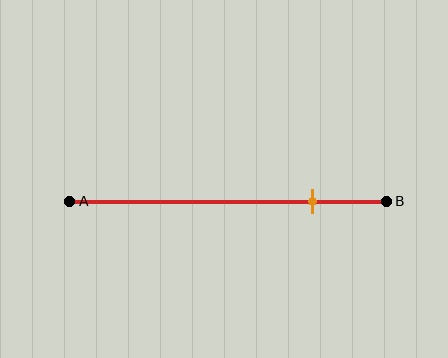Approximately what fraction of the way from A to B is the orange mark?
The orange mark is approximately 75% of the way from A to B.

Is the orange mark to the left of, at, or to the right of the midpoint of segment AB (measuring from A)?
The orange mark is to the right of the midpoint of segment AB.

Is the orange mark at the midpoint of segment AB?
No, the mark is at about 75% from A, not at the 50% midpoint.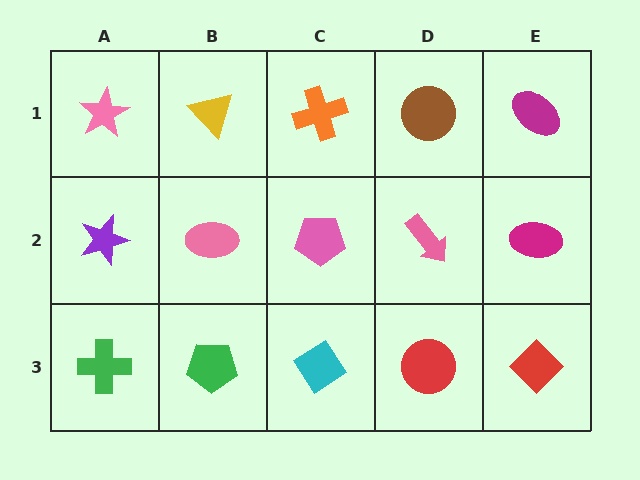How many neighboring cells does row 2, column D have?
4.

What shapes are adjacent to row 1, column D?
A pink arrow (row 2, column D), an orange cross (row 1, column C), a magenta ellipse (row 1, column E).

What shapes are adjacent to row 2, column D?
A brown circle (row 1, column D), a red circle (row 3, column D), a pink pentagon (row 2, column C), a magenta ellipse (row 2, column E).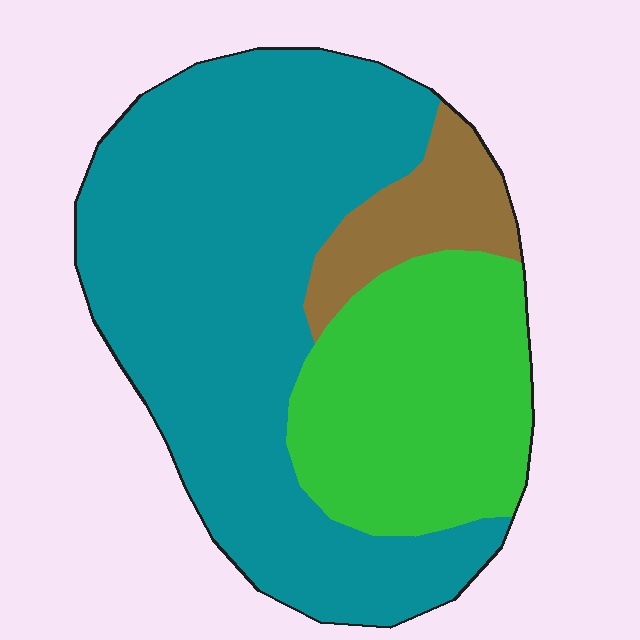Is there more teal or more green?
Teal.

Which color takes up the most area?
Teal, at roughly 60%.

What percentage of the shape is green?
Green covers about 30% of the shape.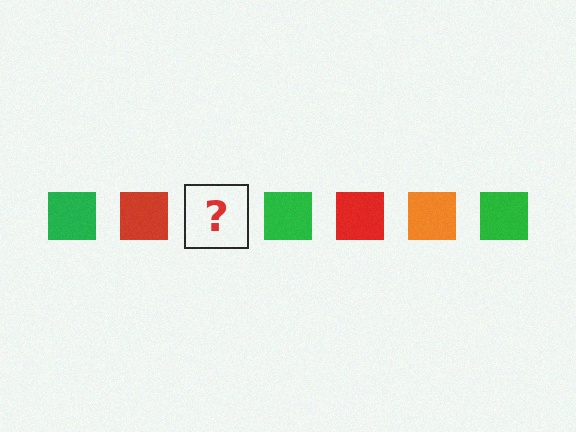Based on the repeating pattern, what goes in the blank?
The blank should be an orange square.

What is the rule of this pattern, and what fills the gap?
The rule is that the pattern cycles through green, red, orange squares. The gap should be filled with an orange square.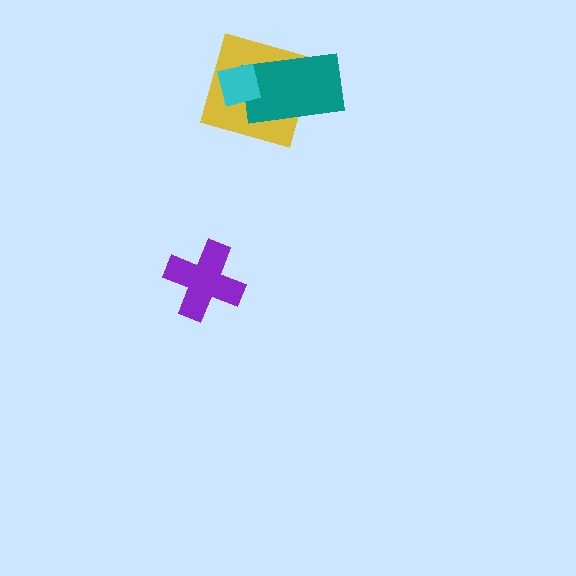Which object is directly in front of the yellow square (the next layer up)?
The teal rectangle is directly in front of the yellow square.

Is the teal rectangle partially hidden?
Yes, it is partially covered by another shape.